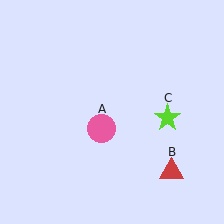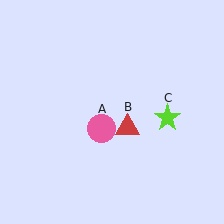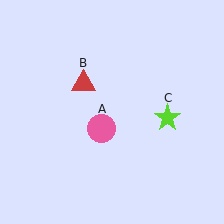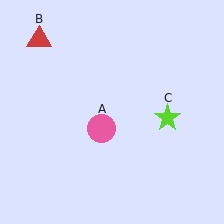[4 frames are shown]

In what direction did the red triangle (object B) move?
The red triangle (object B) moved up and to the left.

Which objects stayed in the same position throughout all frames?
Pink circle (object A) and lime star (object C) remained stationary.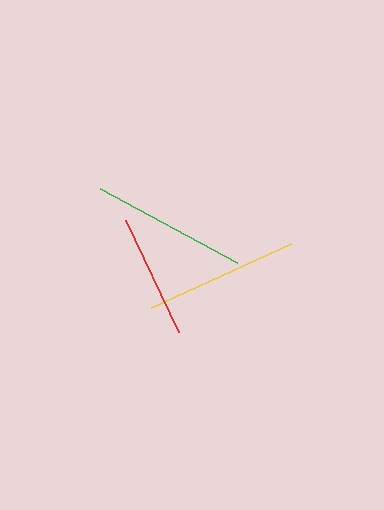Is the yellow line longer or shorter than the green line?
The green line is longer than the yellow line.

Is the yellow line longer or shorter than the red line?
The yellow line is longer than the red line.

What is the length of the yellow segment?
The yellow segment is approximately 154 pixels long.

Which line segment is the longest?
The green line is the longest at approximately 156 pixels.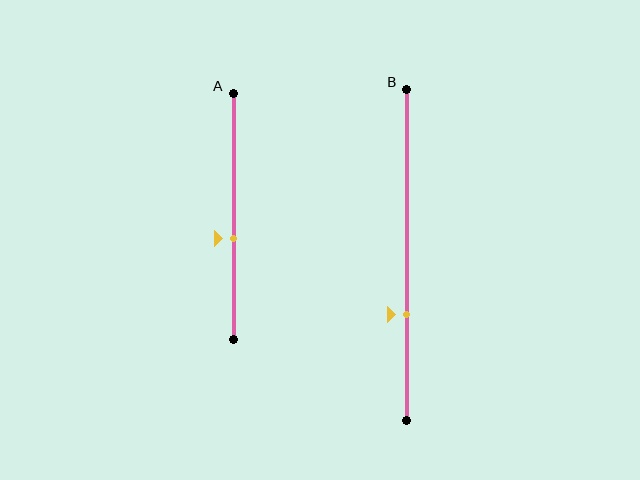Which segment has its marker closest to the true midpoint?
Segment A has its marker closest to the true midpoint.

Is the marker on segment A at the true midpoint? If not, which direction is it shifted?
No, the marker on segment A is shifted downward by about 9% of the segment length.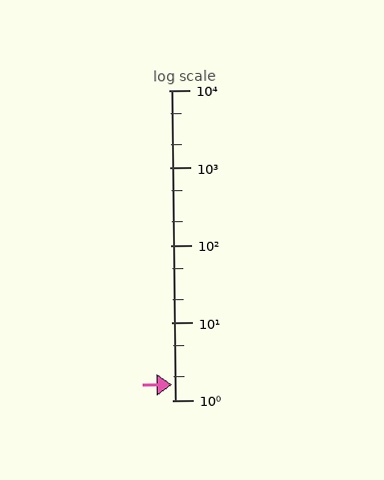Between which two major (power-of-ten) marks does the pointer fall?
The pointer is between 1 and 10.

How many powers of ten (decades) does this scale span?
The scale spans 4 decades, from 1 to 10000.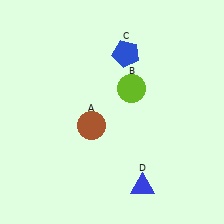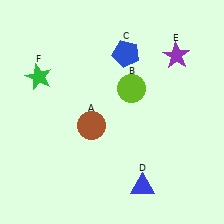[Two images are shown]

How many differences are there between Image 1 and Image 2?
There are 2 differences between the two images.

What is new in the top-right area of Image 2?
A purple star (E) was added in the top-right area of Image 2.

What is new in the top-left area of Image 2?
A green star (F) was added in the top-left area of Image 2.